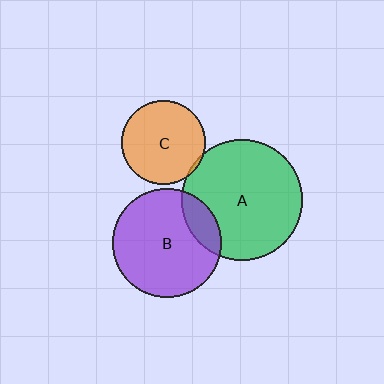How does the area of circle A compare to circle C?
Approximately 2.0 times.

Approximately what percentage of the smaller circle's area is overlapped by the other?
Approximately 5%.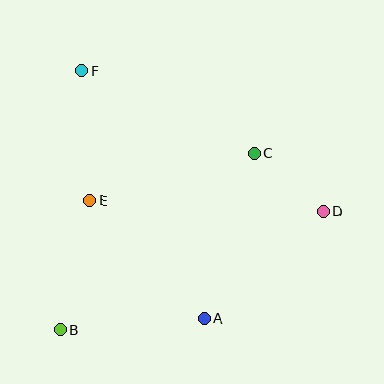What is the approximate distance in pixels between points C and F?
The distance between C and F is approximately 191 pixels.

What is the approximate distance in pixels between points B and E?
The distance between B and E is approximately 133 pixels.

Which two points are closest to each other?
Points C and D are closest to each other.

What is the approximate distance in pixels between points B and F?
The distance between B and F is approximately 260 pixels.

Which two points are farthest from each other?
Points B and D are farthest from each other.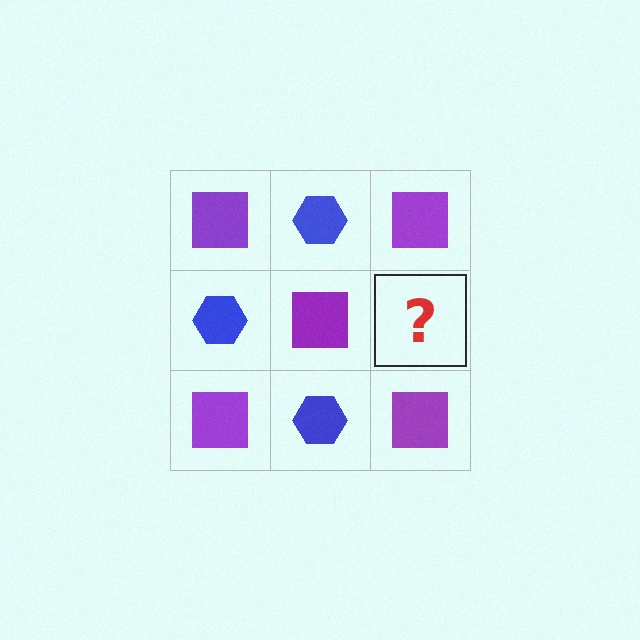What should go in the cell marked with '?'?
The missing cell should contain a blue hexagon.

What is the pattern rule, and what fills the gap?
The rule is that it alternates purple square and blue hexagon in a checkerboard pattern. The gap should be filled with a blue hexagon.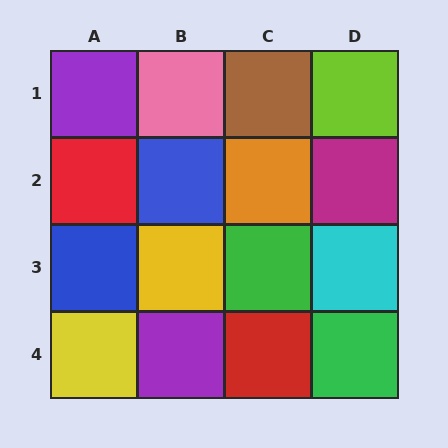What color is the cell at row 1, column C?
Brown.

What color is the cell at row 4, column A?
Yellow.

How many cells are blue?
2 cells are blue.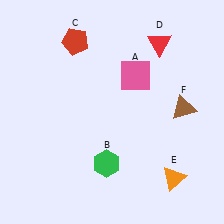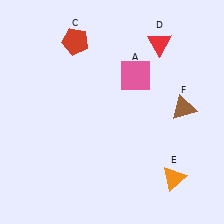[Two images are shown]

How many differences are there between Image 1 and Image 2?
There is 1 difference between the two images.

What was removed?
The green hexagon (B) was removed in Image 2.